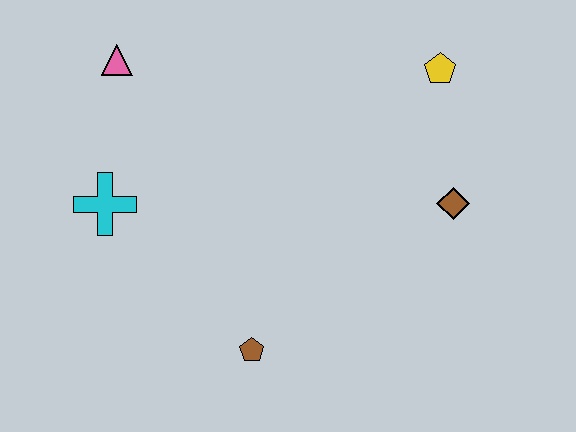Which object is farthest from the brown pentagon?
The yellow pentagon is farthest from the brown pentagon.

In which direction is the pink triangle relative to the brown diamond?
The pink triangle is to the left of the brown diamond.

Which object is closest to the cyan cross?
The pink triangle is closest to the cyan cross.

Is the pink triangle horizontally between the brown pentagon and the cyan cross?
Yes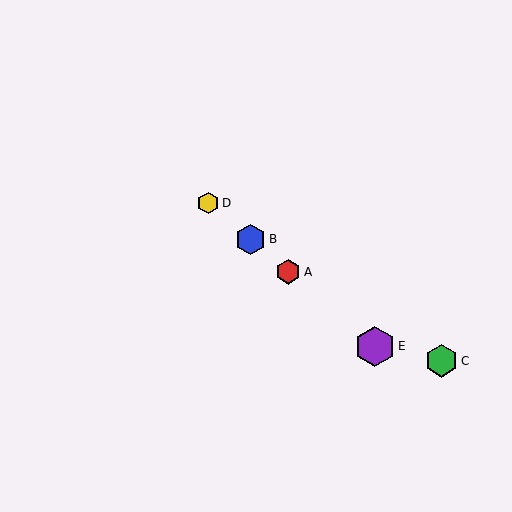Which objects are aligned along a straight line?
Objects A, B, D, E are aligned along a straight line.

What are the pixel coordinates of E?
Object E is at (375, 346).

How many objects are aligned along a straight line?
4 objects (A, B, D, E) are aligned along a straight line.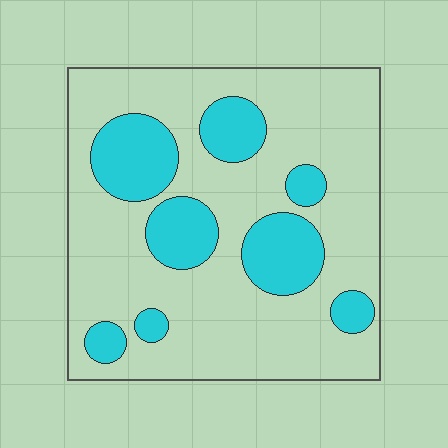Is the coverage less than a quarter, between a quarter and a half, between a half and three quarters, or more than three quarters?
Between a quarter and a half.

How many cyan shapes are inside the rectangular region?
8.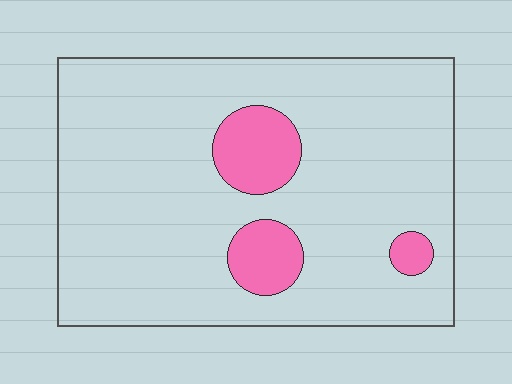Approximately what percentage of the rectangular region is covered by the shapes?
Approximately 10%.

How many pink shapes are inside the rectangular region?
3.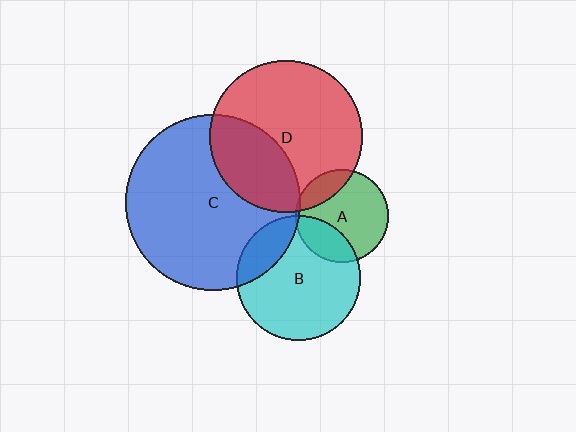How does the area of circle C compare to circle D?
Approximately 1.3 times.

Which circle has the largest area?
Circle C (blue).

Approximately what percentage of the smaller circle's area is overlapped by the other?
Approximately 20%.